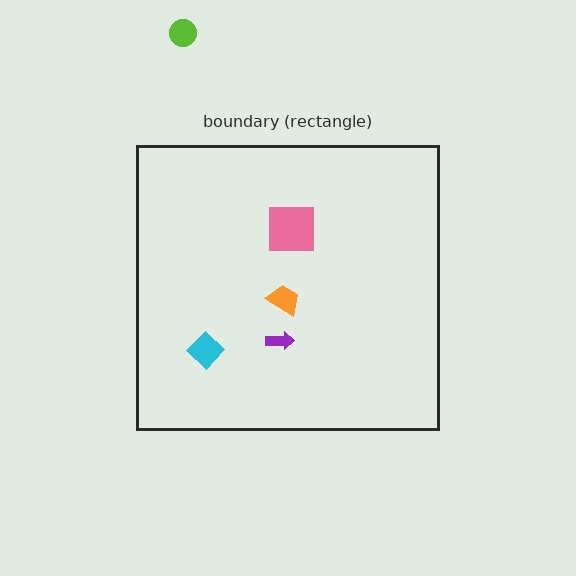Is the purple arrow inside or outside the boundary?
Inside.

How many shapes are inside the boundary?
4 inside, 1 outside.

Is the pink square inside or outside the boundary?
Inside.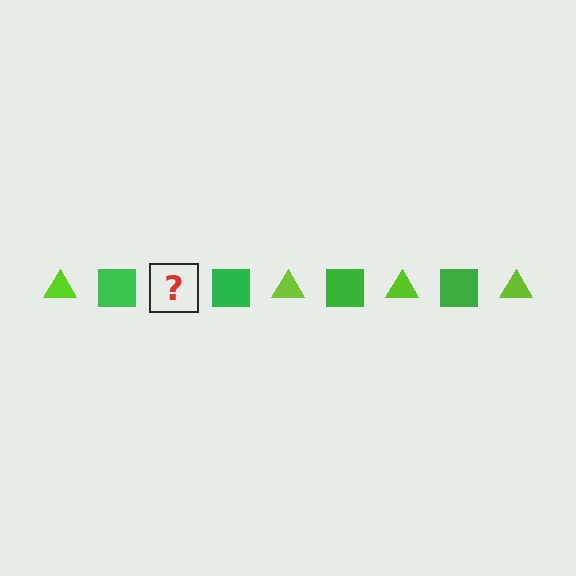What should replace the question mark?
The question mark should be replaced with a lime triangle.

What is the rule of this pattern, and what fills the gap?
The rule is that the pattern alternates between lime triangle and green square. The gap should be filled with a lime triangle.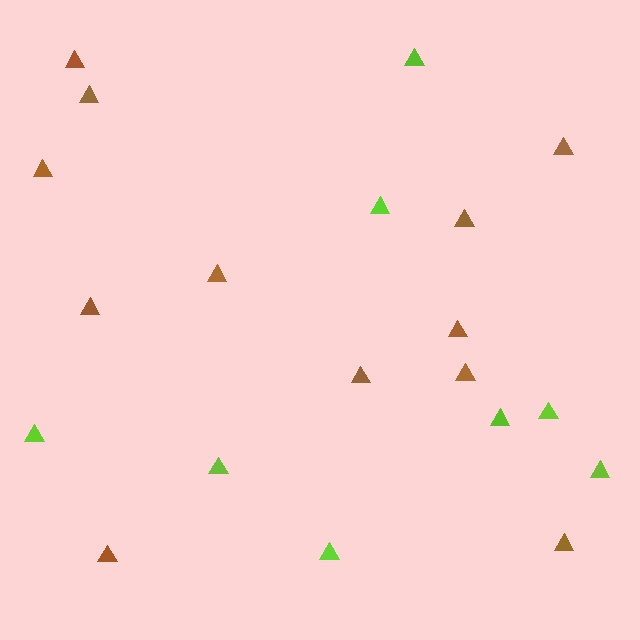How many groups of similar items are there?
There are 2 groups: one group of lime triangles (8) and one group of brown triangles (12).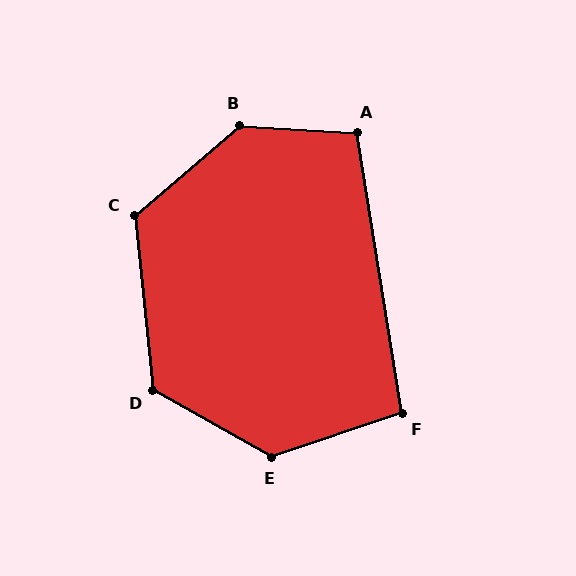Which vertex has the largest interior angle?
B, at approximately 136 degrees.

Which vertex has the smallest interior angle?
F, at approximately 99 degrees.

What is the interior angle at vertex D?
Approximately 125 degrees (obtuse).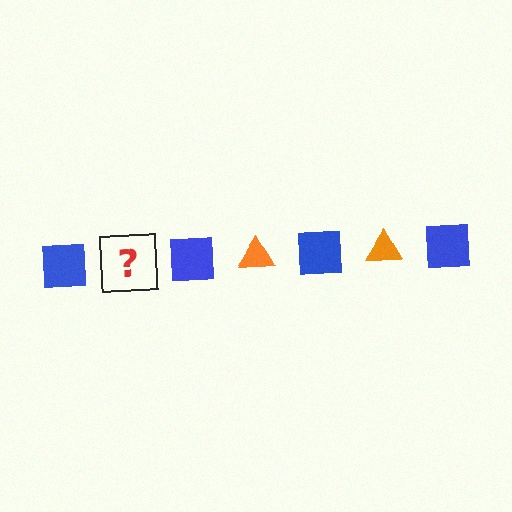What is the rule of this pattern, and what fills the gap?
The rule is that the pattern alternates between blue square and orange triangle. The gap should be filled with an orange triangle.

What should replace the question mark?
The question mark should be replaced with an orange triangle.